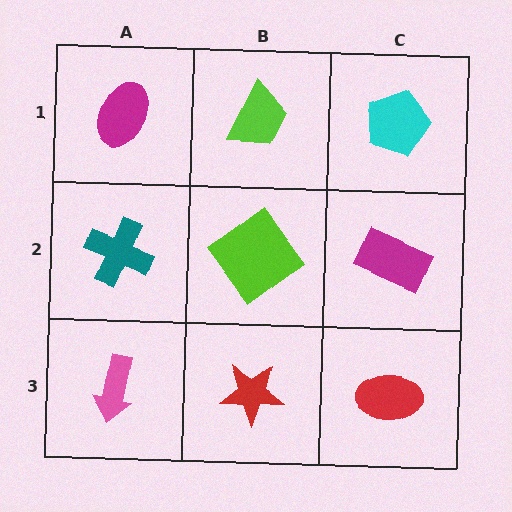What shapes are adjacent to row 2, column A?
A magenta ellipse (row 1, column A), a pink arrow (row 3, column A), a lime diamond (row 2, column B).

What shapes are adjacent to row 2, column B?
A lime trapezoid (row 1, column B), a red star (row 3, column B), a teal cross (row 2, column A), a magenta rectangle (row 2, column C).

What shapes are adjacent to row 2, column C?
A cyan pentagon (row 1, column C), a red ellipse (row 3, column C), a lime diamond (row 2, column B).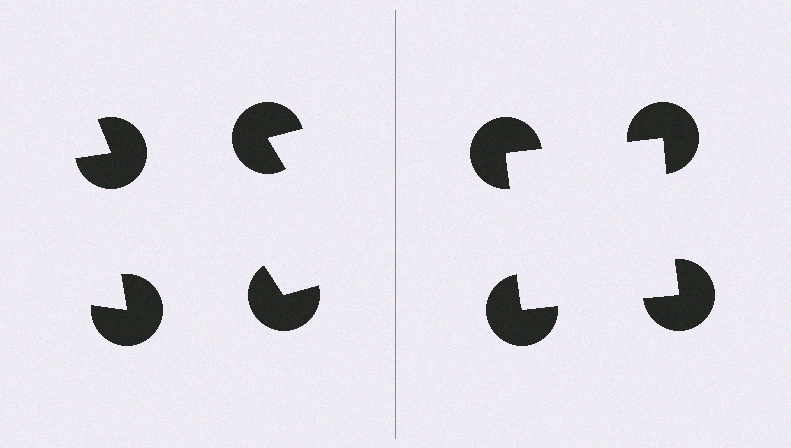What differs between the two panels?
The pac-man discs are positioned identically on both sides; only the wedge orientations differ. On the right they align to a square; on the left they are misaligned.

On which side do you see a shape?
An illusory square appears on the right side. On the left side the wedge cuts are rotated, so no coherent shape forms.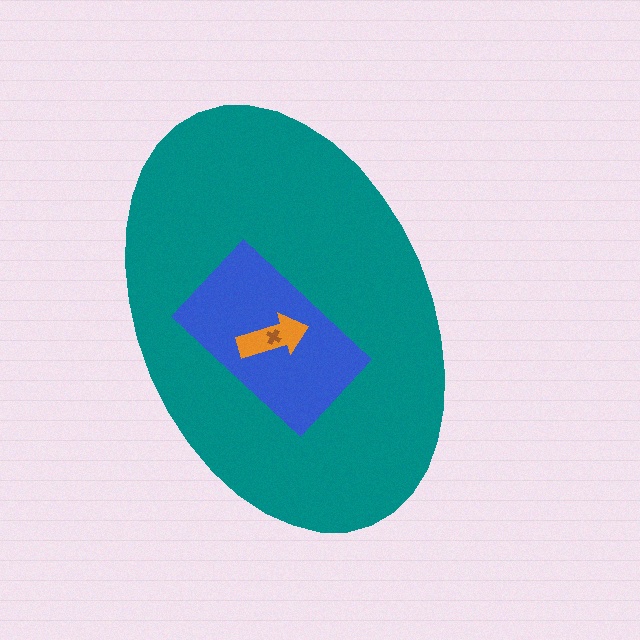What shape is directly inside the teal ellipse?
The blue rectangle.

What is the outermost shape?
The teal ellipse.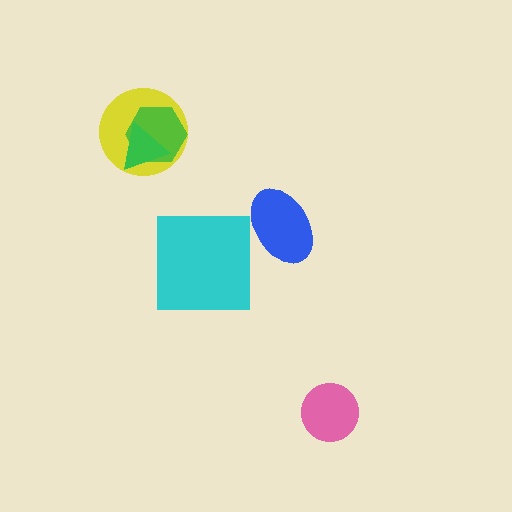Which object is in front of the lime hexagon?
The green triangle is in front of the lime hexagon.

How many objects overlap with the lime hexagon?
2 objects overlap with the lime hexagon.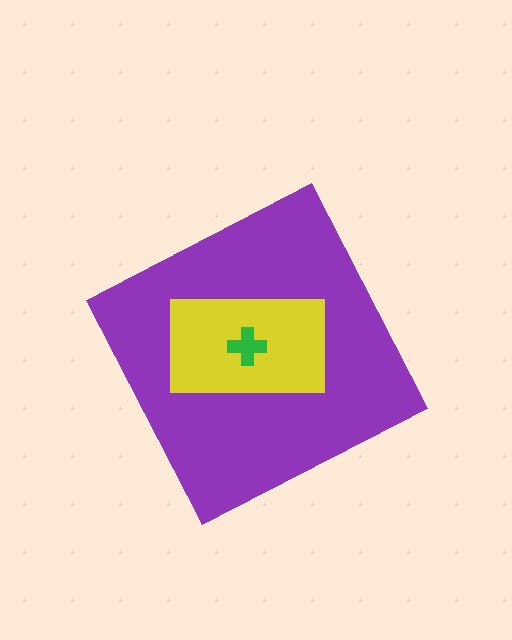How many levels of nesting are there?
3.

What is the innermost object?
The green cross.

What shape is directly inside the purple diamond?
The yellow rectangle.